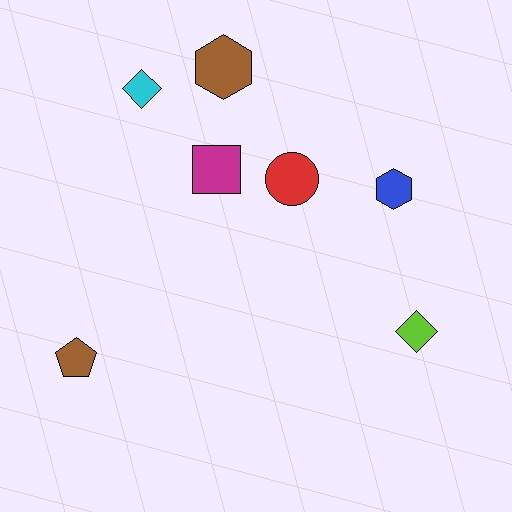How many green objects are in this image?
There are no green objects.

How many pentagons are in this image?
There is 1 pentagon.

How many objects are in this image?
There are 7 objects.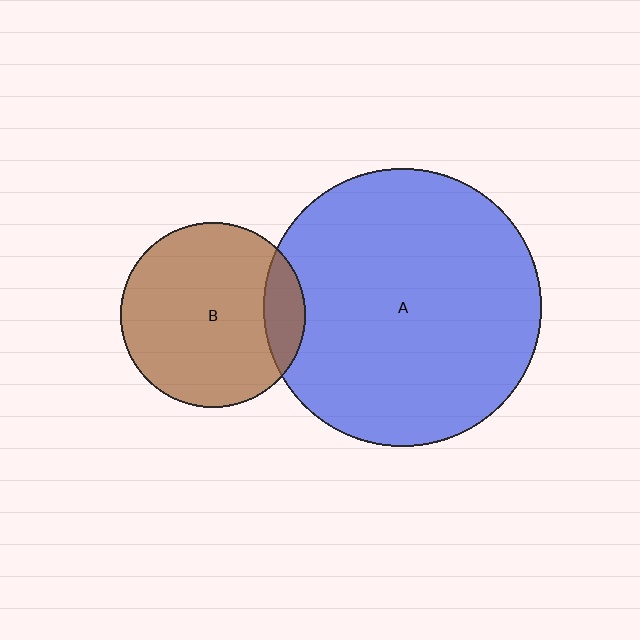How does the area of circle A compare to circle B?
Approximately 2.3 times.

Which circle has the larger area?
Circle A (blue).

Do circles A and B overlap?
Yes.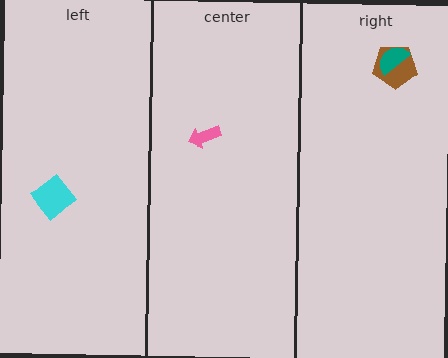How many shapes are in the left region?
1.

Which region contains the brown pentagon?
The right region.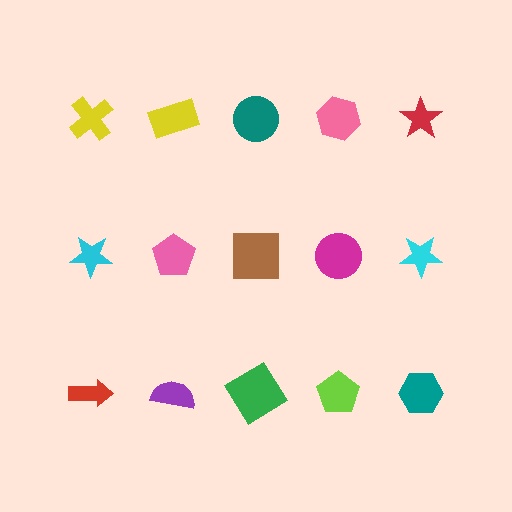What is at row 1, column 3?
A teal circle.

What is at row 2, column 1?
A cyan star.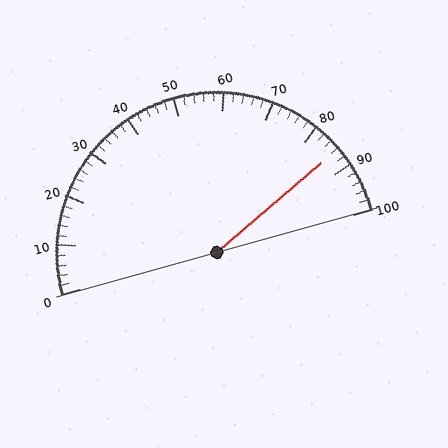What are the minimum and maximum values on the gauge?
The gauge ranges from 0 to 100.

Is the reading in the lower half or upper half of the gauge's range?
The reading is in the upper half of the range (0 to 100).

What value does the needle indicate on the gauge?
The needle indicates approximately 86.